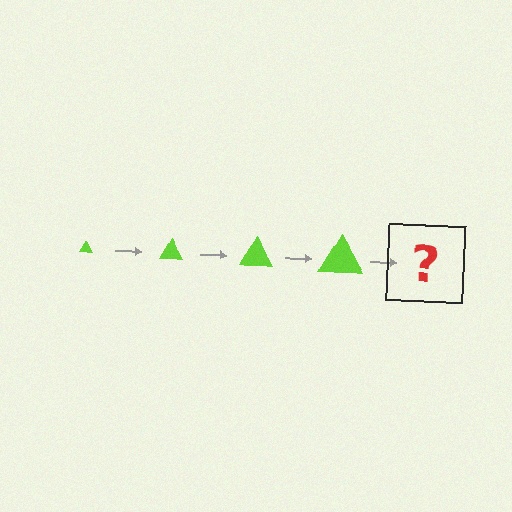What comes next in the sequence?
The next element should be a lime triangle, larger than the previous one.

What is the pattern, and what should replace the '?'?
The pattern is that the triangle gets progressively larger each step. The '?' should be a lime triangle, larger than the previous one.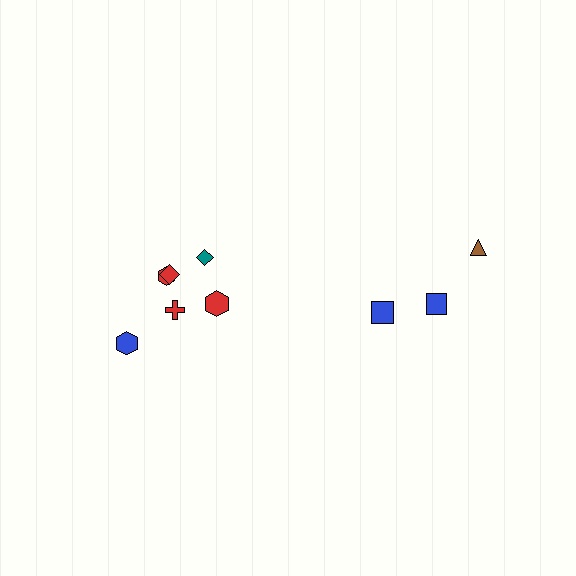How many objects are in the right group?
There are 3 objects.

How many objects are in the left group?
There are 6 objects.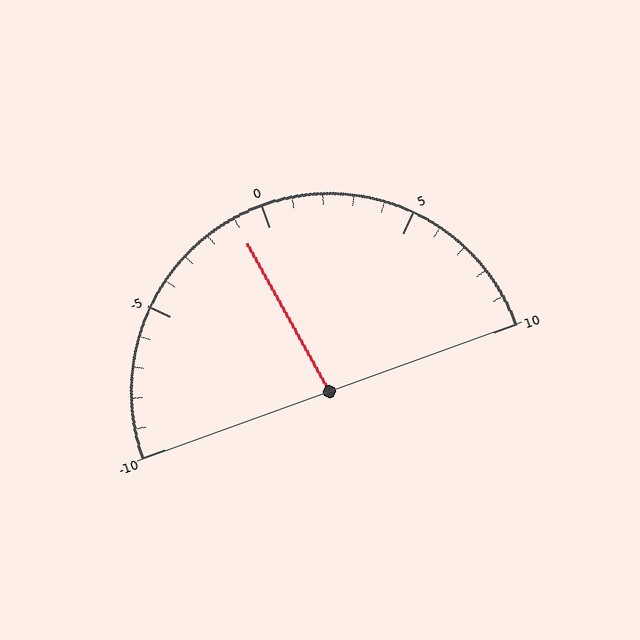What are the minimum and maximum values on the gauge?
The gauge ranges from -10 to 10.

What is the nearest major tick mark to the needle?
The nearest major tick mark is 0.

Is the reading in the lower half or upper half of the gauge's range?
The reading is in the lower half of the range (-10 to 10).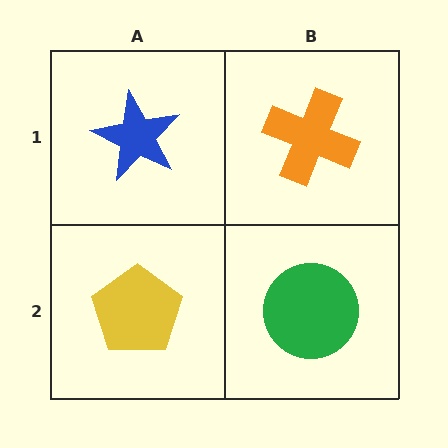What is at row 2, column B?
A green circle.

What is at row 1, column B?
An orange cross.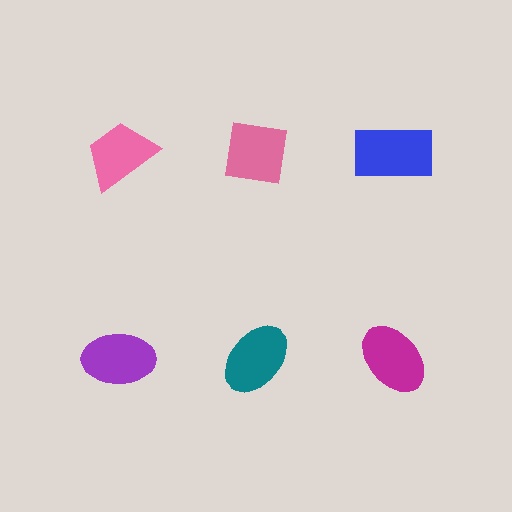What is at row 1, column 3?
A blue rectangle.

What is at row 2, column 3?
A magenta ellipse.